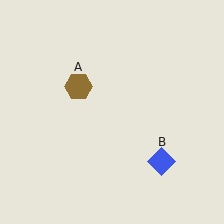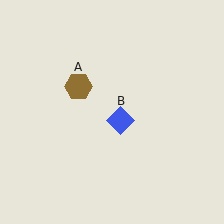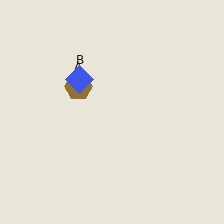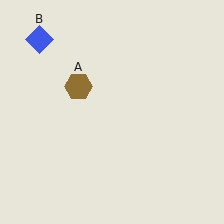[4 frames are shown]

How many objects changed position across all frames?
1 object changed position: blue diamond (object B).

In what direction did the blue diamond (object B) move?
The blue diamond (object B) moved up and to the left.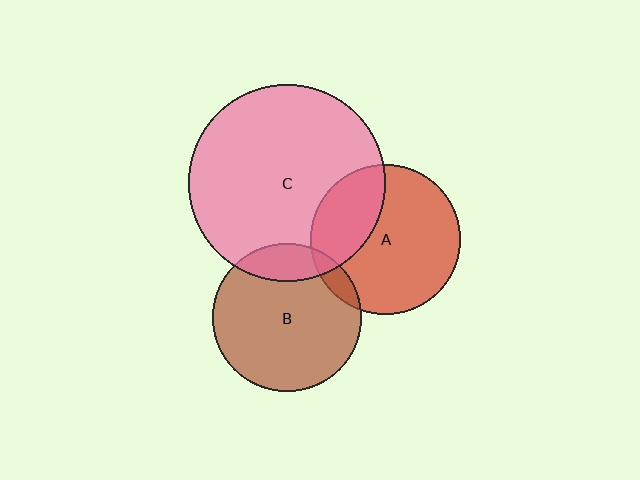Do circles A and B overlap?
Yes.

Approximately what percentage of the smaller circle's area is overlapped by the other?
Approximately 5%.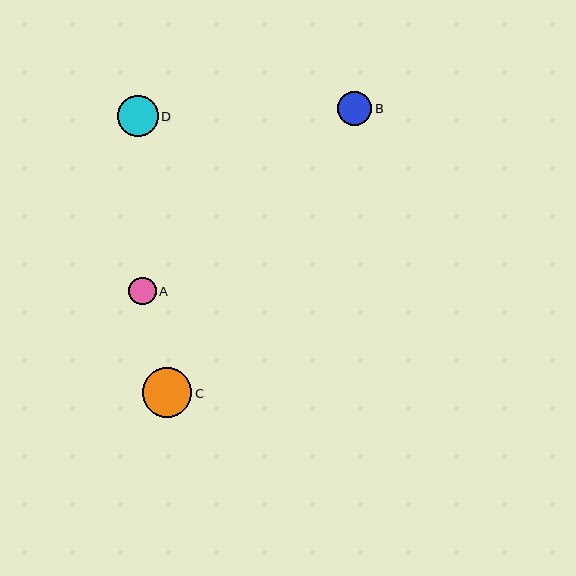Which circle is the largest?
Circle C is the largest with a size of approximately 50 pixels.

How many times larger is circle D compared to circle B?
Circle D is approximately 1.2 times the size of circle B.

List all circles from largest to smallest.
From largest to smallest: C, D, B, A.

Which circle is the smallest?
Circle A is the smallest with a size of approximately 28 pixels.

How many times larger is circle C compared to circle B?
Circle C is approximately 1.5 times the size of circle B.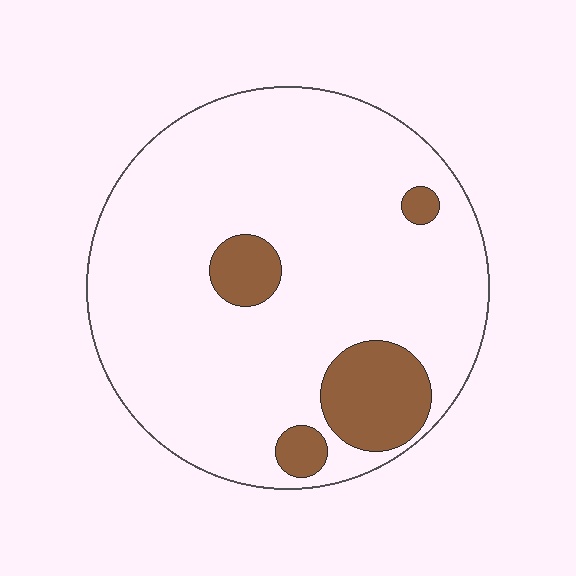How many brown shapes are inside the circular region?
4.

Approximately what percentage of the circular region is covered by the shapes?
Approximately 15%.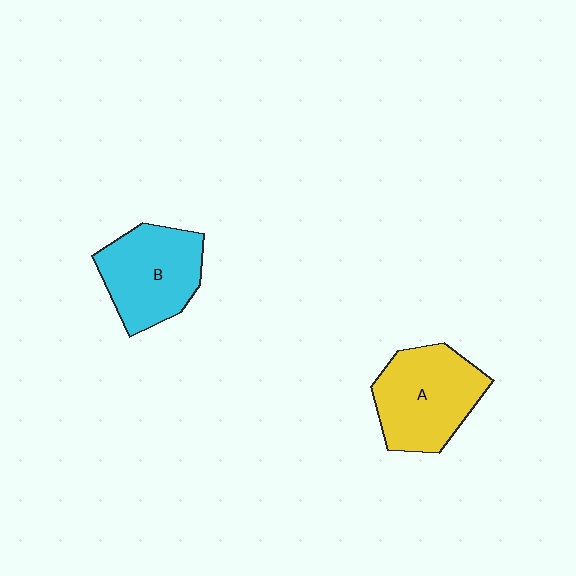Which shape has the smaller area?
Shape B (cyan).